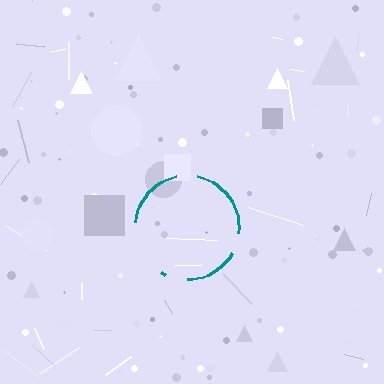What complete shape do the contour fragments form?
The contour fragments form a circle.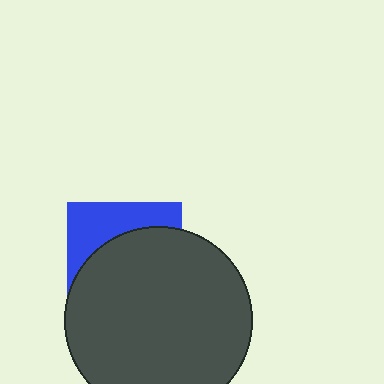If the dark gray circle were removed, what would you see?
You would see the complete blue square.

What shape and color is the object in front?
The object in front is a dark gray circle.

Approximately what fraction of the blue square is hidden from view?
Roughly 66% of the blue square is hidden behind the dark gray circle.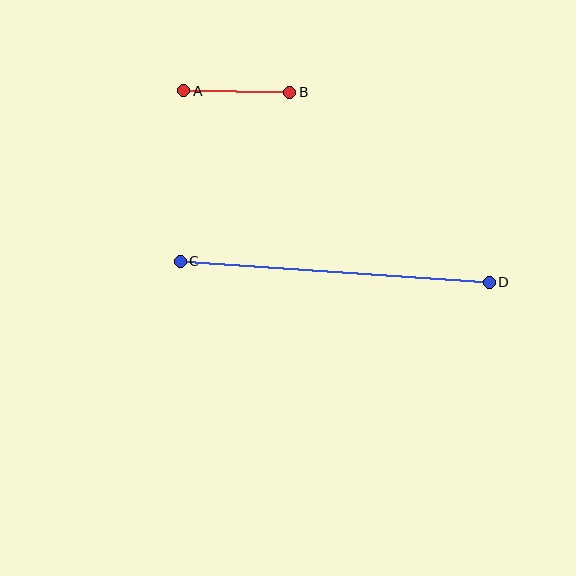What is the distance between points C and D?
The distance is approximately 310 pixels.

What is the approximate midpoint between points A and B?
The midpoint is at approximately (237, 92) pixels.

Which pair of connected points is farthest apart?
Points C and D are farthest apart.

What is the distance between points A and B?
The distance is approximately 106 pixels.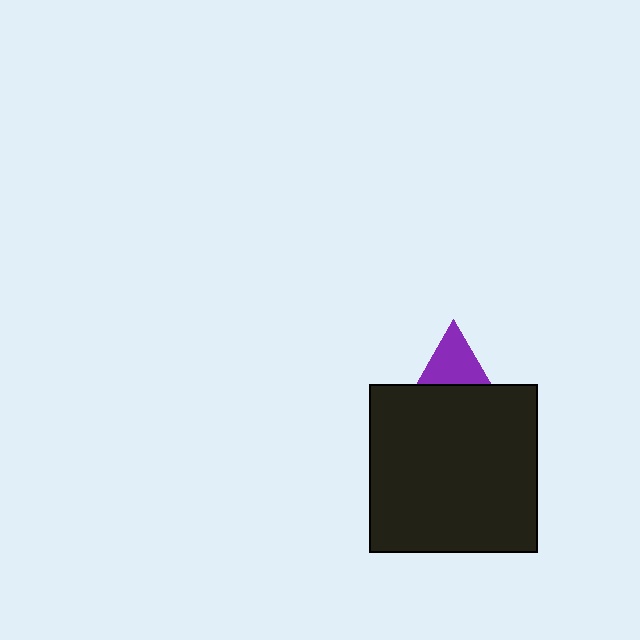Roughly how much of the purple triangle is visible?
A small part of it is visible (roughly 41%).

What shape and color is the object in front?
The object in front is a black square.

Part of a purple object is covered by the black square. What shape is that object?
It is a triangle.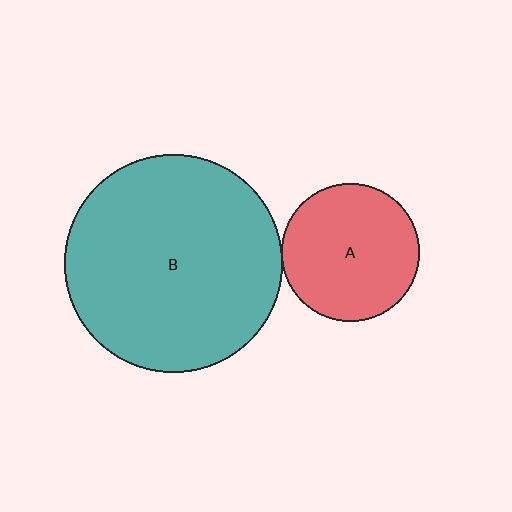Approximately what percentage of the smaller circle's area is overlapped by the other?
Approximately 5%.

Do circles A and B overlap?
Yes.